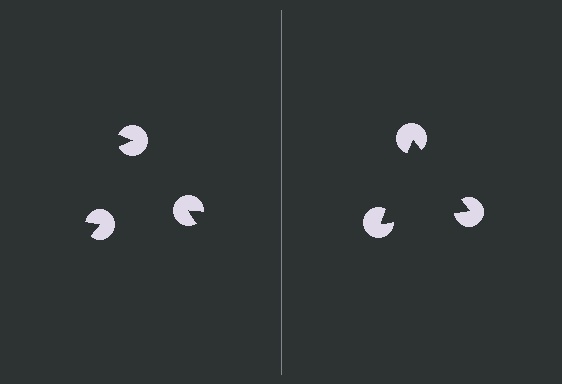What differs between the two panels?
The pac-man discs are positioned identically on both sides; only the wedge orientations differ. On the right they align to a triangle; on the left they are misaligned.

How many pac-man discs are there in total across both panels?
6 — 3 on each side.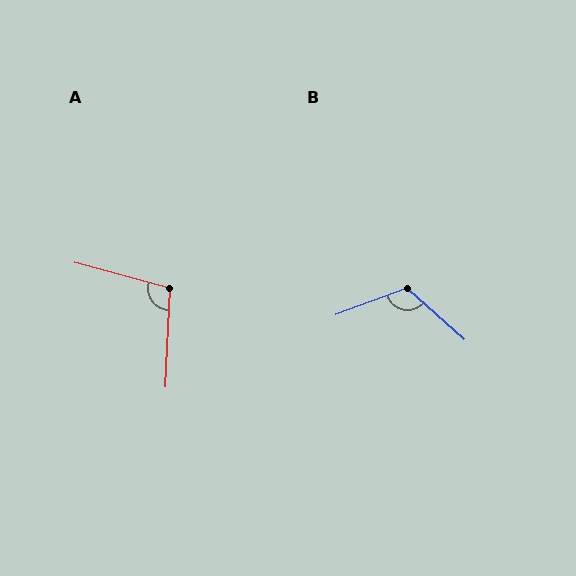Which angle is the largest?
B, at approximately 118 degrees.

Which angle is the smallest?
A, at approximately 102 degrees.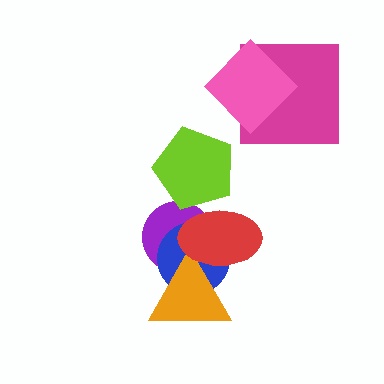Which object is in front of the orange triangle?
The red ellipse is in front of the orange triangle.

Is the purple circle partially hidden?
Yes, it is partially covered by another shape.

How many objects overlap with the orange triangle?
3 objects overlap with the orange triangle.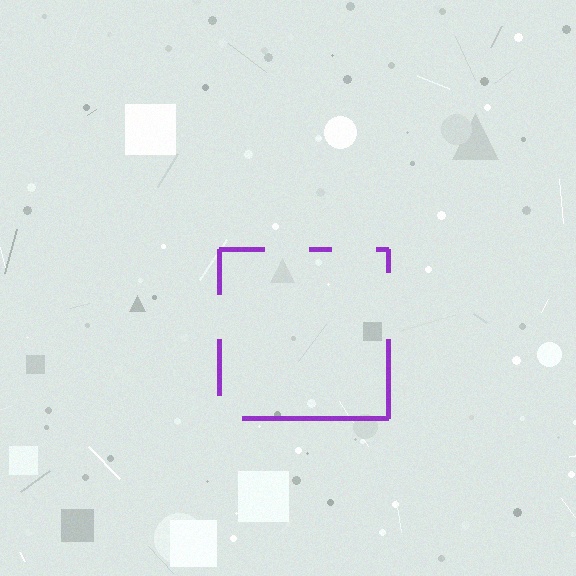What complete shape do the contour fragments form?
The contour fragments form a square.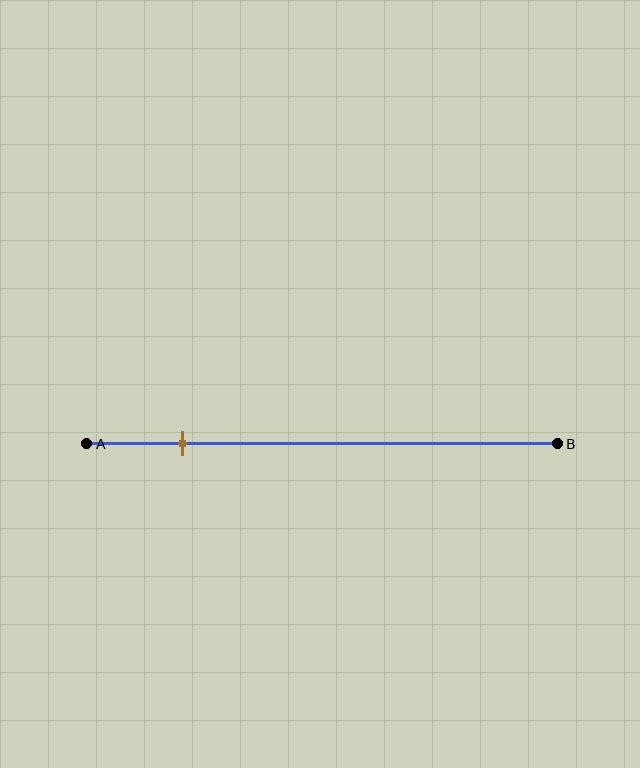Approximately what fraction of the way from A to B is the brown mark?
The brown mark is approximately 20% of the way from A to B.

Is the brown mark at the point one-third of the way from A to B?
No, the mark is at about 20% from A, not at the 33% one-third point.